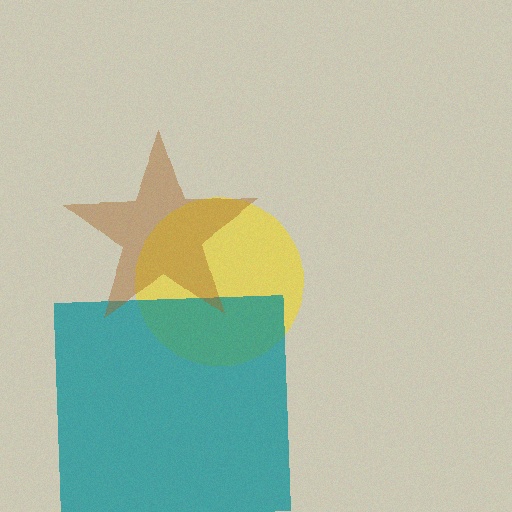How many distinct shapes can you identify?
There are 3 distinct shapes: a yellow circle, a teal square, a brown star.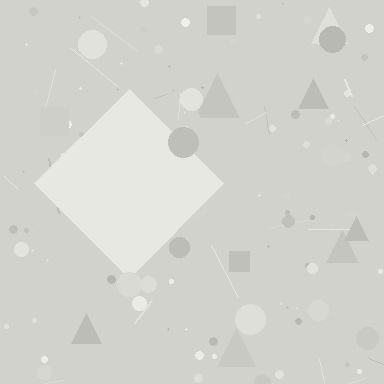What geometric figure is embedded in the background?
A diamond is embedded in the background.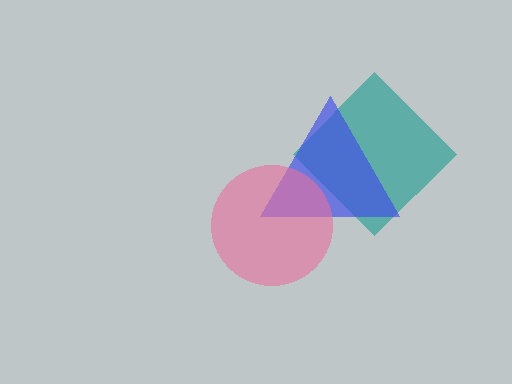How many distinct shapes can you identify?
There are 3 distinct shapes: a teal diamond, a blue triangle, a pink circle.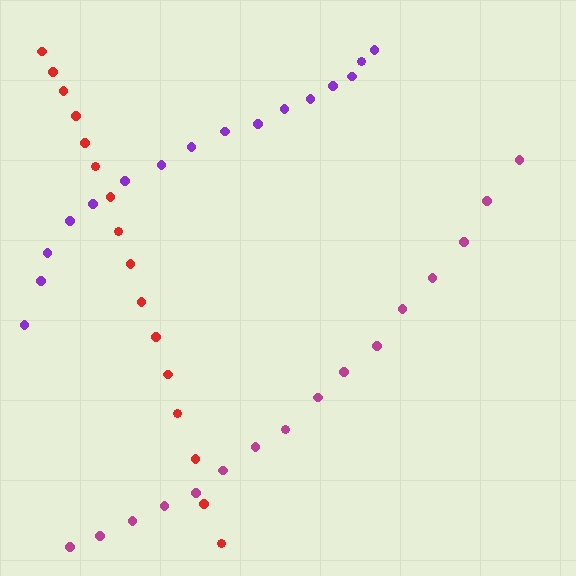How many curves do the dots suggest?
There are 3 distinct paths.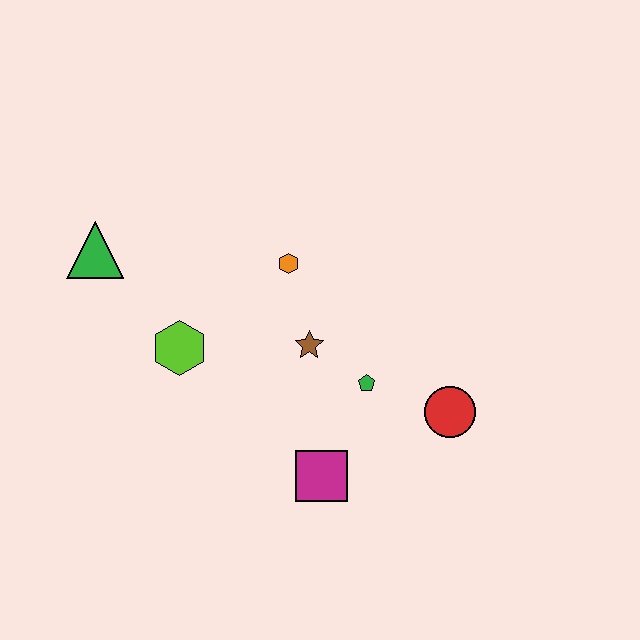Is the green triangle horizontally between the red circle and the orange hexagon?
No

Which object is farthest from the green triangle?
The red circle is farthest from the green triangle.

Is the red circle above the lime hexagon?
No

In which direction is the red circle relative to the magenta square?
The red circle is to the right of the magenta square.